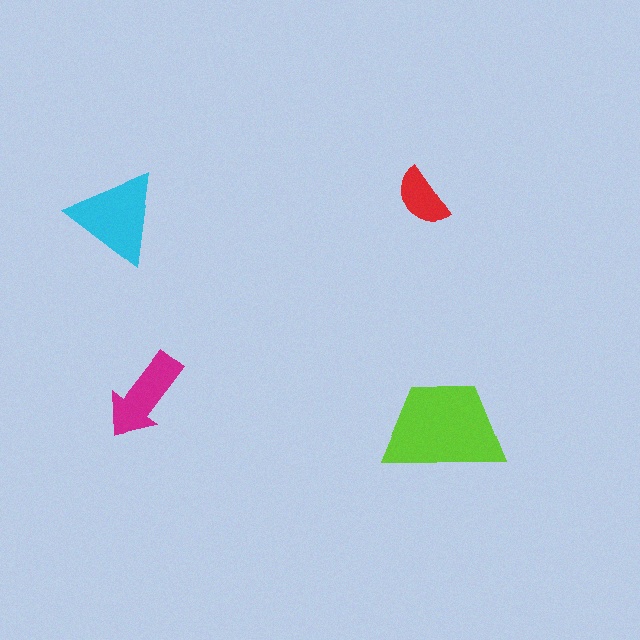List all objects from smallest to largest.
The red semicircle, the magenta arrow, the cyan triangle, the lime trapezoid.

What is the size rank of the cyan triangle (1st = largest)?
2nd.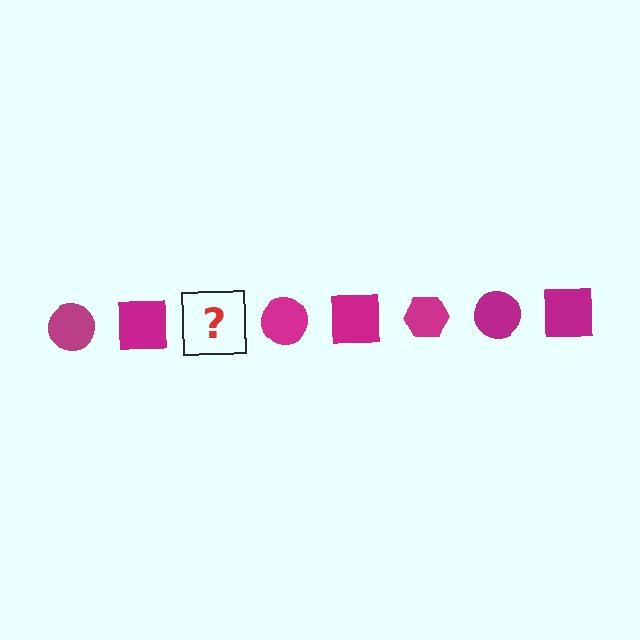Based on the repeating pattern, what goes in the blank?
The blank should be a magenta hexagon.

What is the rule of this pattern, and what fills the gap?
The rule is that the pattern cycles through circle, square, hexagon shapes in magenta. The gap should be filled with a magenta hexagon.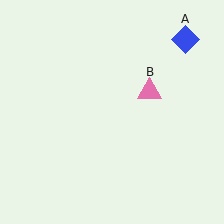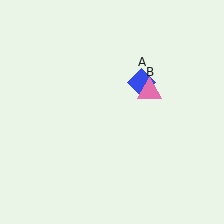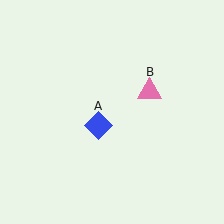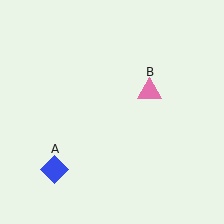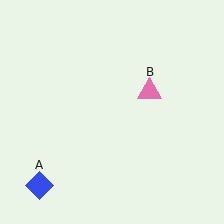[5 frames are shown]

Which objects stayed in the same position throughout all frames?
Pink triangle (object B) remained stationary.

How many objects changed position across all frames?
1 object changed position: blue diamond (object A).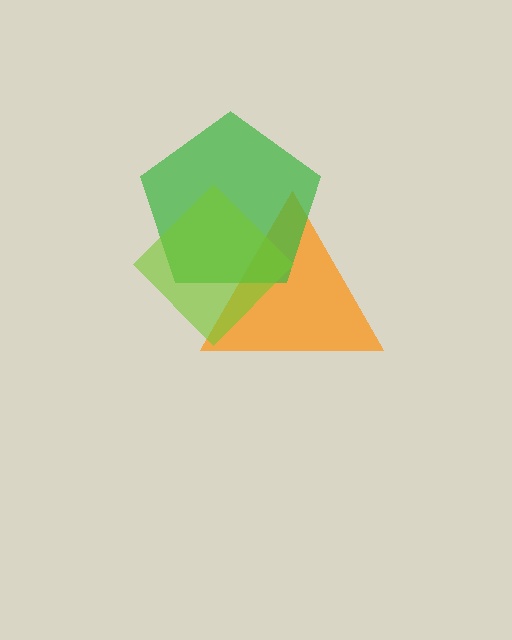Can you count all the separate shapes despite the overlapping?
Yes, there are 3 separate shapes.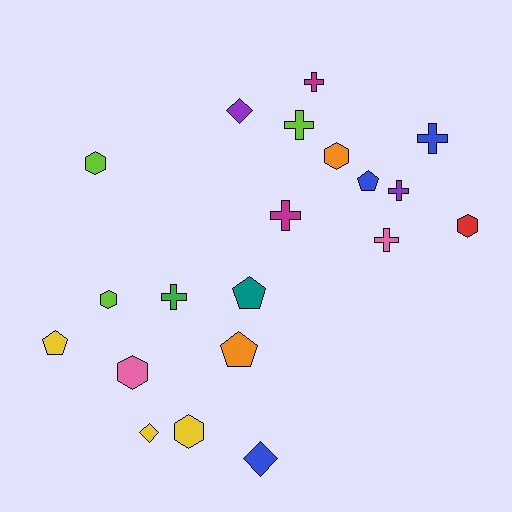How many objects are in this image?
There are 20 objects.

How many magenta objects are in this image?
There are 2 magenta objects.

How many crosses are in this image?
There are 7 crosses.